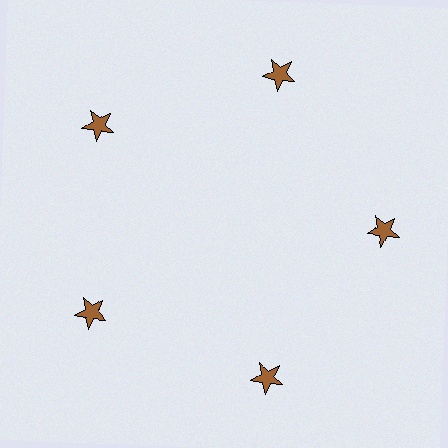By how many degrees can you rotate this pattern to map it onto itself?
The pattern maps onto itself every 72 degrees of rotation.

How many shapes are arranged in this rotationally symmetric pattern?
There are 5 shapes, arranged in 5 groups of 1.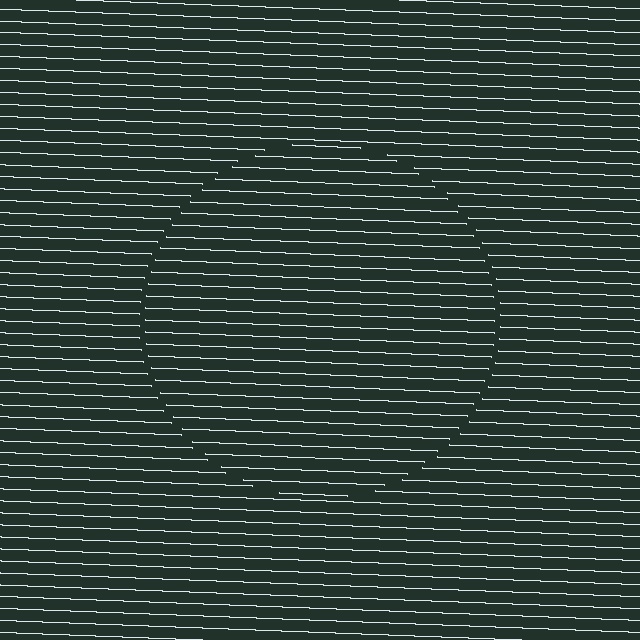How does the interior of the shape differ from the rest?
The interior of the shape contains the same grating, shifted by half a period — the contour is defined by the phase discontinuity where line-ends from the inner and outer gratings abut.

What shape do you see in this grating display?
An illusory circle. The interior of the shape contains the same grating, shifted by half a period — the contour is defined by the phase discontinuity where line-ends from the inner and outer gratings abut.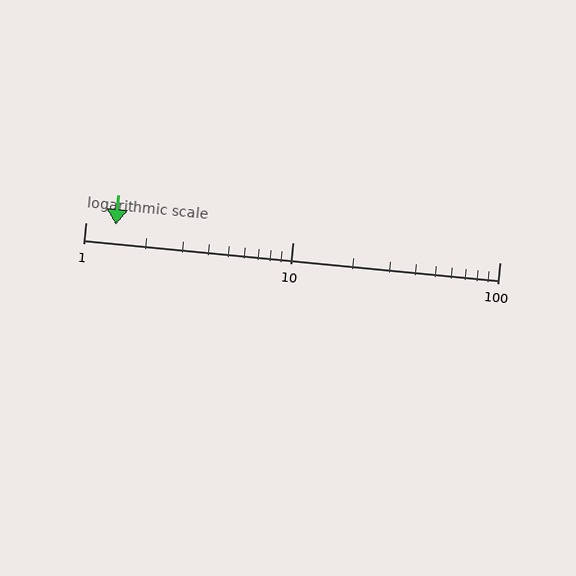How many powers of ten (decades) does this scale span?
The scale spans 2 decades, from 1 to 100.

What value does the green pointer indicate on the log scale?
The pointer indicates approximately 1.4.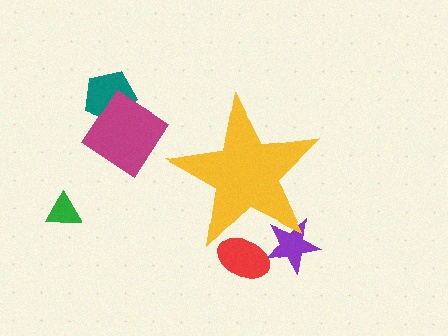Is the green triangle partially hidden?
No, the green triangle is fully visible.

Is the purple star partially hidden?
Yes, the purple star is partially hidden behind the yellow star.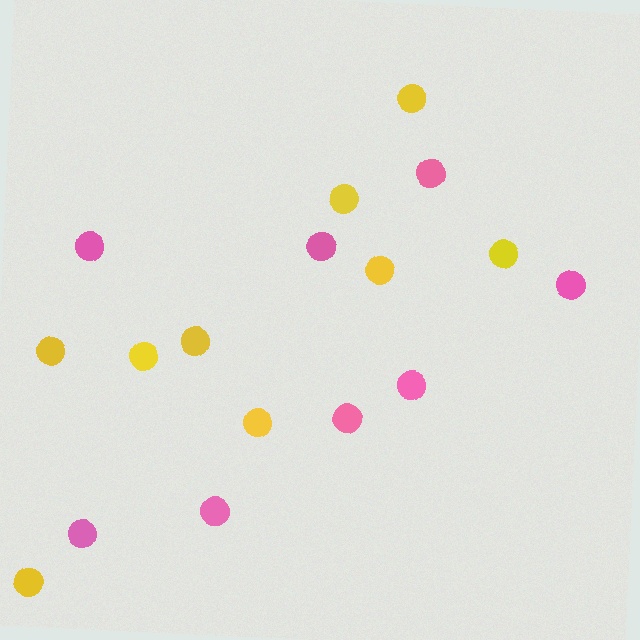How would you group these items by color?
There are 2 groups: one group of pink circles (8) and one group of yellow circles (9).